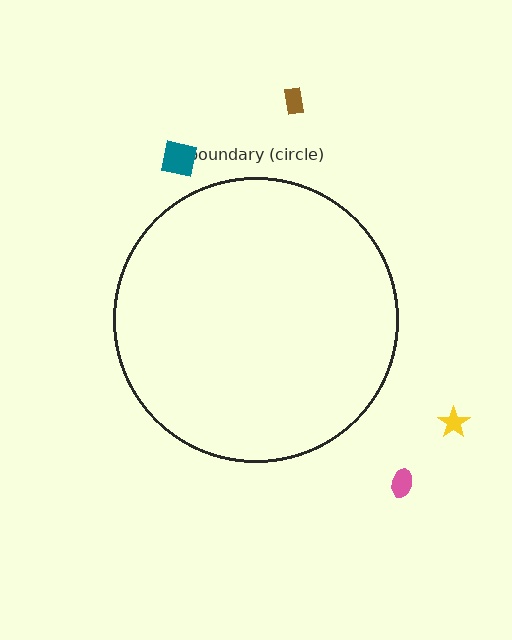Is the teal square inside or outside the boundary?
Outside.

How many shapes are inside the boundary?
0 inside, 4 outside.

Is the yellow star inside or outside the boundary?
Outside.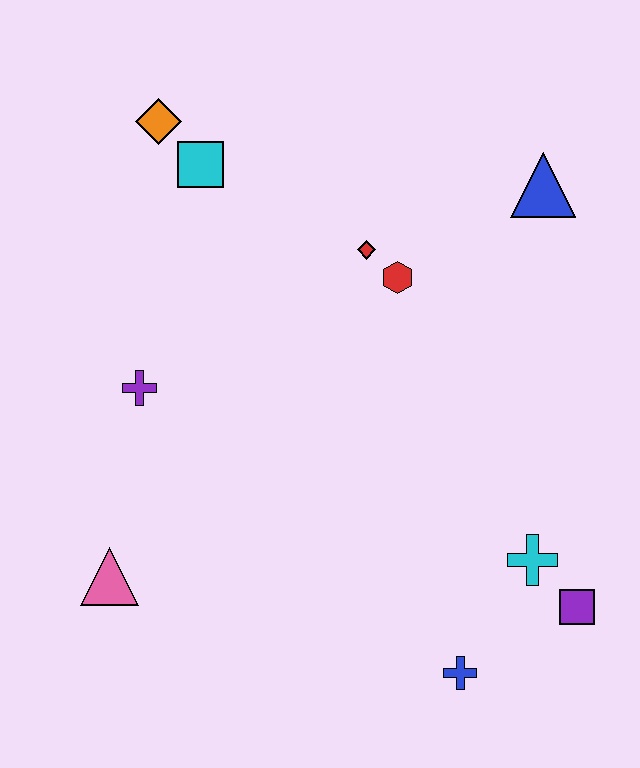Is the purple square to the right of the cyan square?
Yes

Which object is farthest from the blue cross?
The orange diamond is farthest from the blue cross.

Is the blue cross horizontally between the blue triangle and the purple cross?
Yes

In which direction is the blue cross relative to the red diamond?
The blue cross is below the red diamond.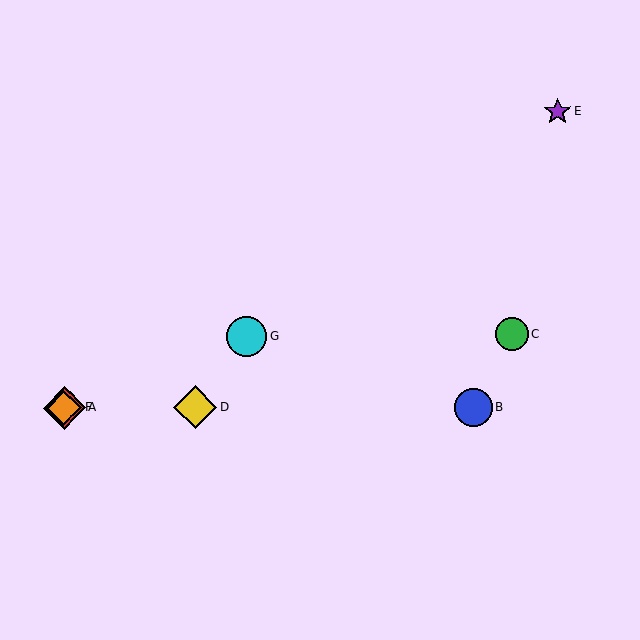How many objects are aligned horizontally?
4 objects (A, B, D, F) are aligned horizontally.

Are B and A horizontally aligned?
Yes, both are at y≈407.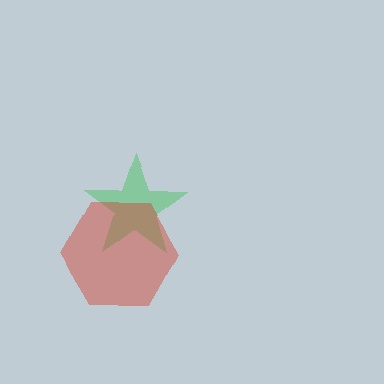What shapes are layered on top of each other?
The layered shapes are: a green star, a red hexagon.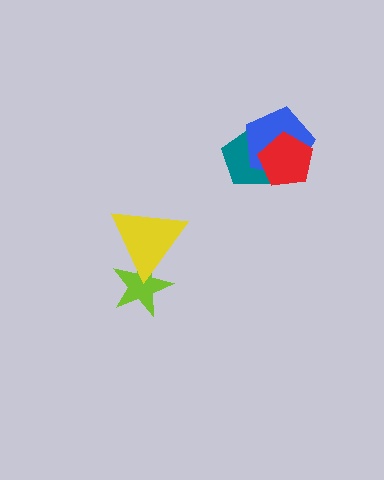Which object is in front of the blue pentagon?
The red pentagon is in front of the blue pentagon.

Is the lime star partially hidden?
Yes, it is partially covered by another shape.